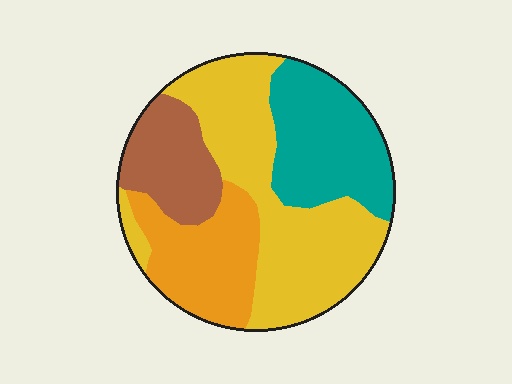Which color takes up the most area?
Yellow, at roughly 40%.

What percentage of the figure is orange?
Orange takes up about one fifth (1/5) of the figure.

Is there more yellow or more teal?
Yellow.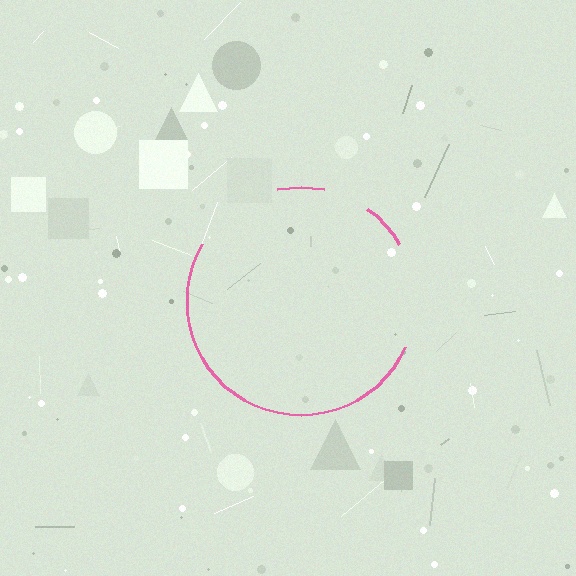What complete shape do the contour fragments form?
The contour fragments form a circle.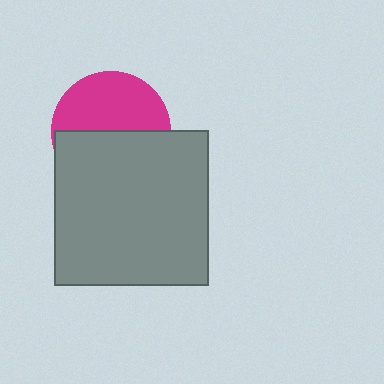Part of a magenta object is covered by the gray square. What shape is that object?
It is a circle.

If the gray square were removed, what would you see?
You would see the complete magenta circle.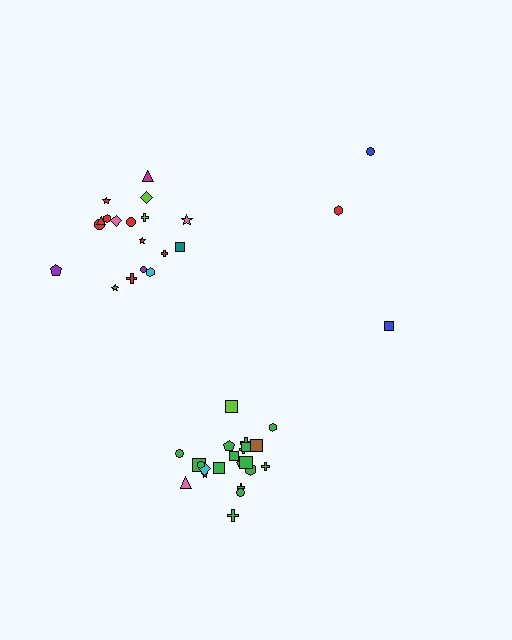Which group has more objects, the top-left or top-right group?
The top-left group.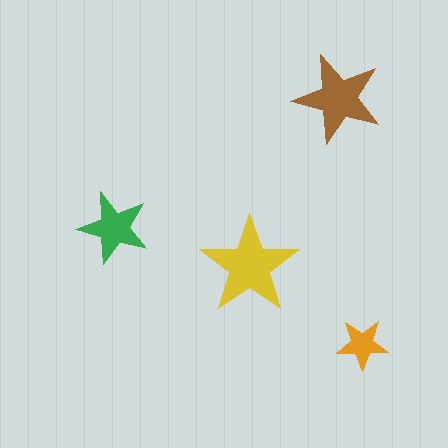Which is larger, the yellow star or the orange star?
The yellow one.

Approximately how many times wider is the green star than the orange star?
About 1.5 times wider.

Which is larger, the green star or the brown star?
The brown one.